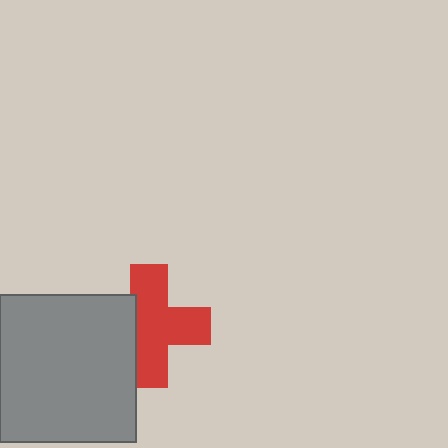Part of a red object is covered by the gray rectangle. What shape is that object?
It is a cross.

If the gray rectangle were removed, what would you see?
You would see the complete red cross.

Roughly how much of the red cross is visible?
Most of it is visible (roughly 70%).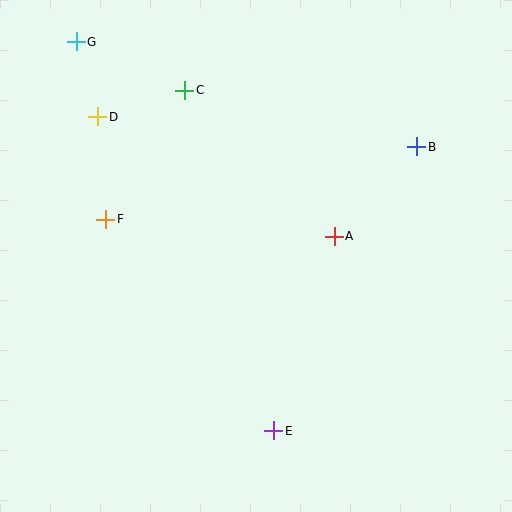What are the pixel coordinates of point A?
Point A is at (334, 236).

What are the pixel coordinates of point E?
Point E is at (274, 431).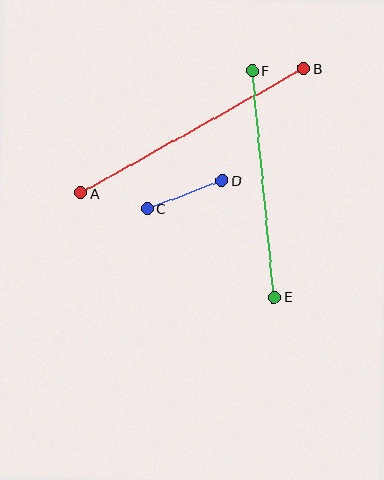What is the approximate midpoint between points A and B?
The midpoint is at approximately (192, 131) pixels.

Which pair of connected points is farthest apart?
Points A and B are farthest apart.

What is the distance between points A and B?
The distance is approximately 256 pixels.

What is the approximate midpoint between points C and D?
The midpoint is at approximately (185, 195) pixels.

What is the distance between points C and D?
The distance is approximately 80 pixels.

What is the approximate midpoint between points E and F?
The midpoint is at approximately (263, 184) pixels.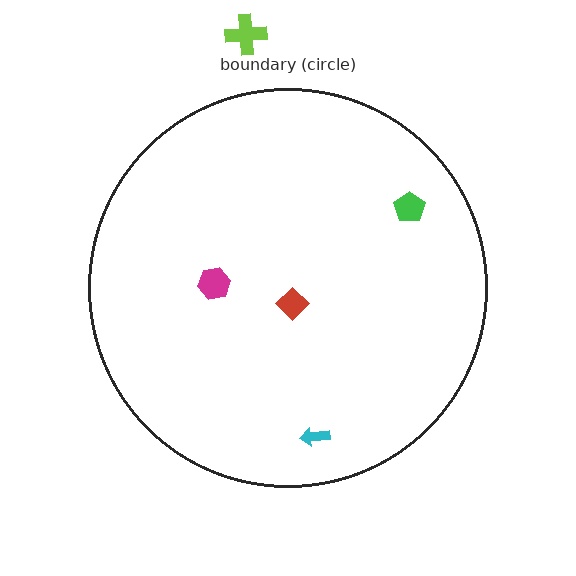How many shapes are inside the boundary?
4 inside, 1 outside.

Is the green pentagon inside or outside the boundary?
Inside.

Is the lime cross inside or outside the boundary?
Outside.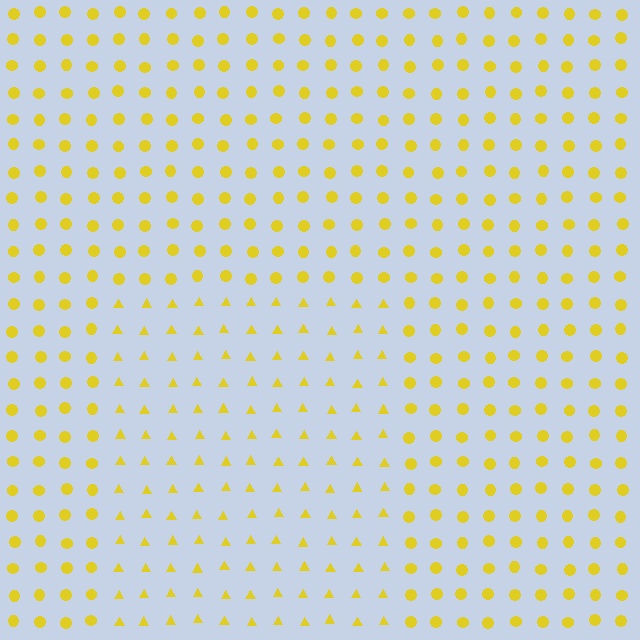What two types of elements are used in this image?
The image uses triangles inside the rectangle region and circles outside it.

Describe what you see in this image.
The image is filled with small yellow elements arranged in a uniform grid. A rectangle-shaped region contains triangles, while the surrounding area contains circles. The boundary is defined purely by the change in element shape.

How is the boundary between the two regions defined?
The boundary is defined by a change in element shape: triangles inside vs. circles outside. All elements share the same color and spacing.